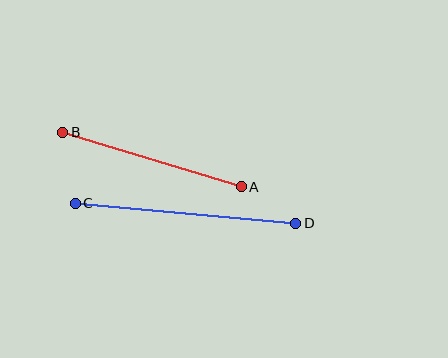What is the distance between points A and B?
The distance is approximately 187 pixels.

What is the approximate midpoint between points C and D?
The midpoint is at approximately (185, 213) pixels.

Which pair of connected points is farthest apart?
Points C and D are farthest apart.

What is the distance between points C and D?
The distance is approximately 221 pixels.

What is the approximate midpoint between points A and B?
The midpoint is at approximately (152, 159) pixels.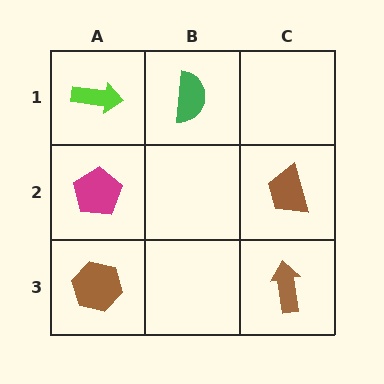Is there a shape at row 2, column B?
No, that cell is empty.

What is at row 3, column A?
A brown hexagon.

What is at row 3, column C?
A brown arrow.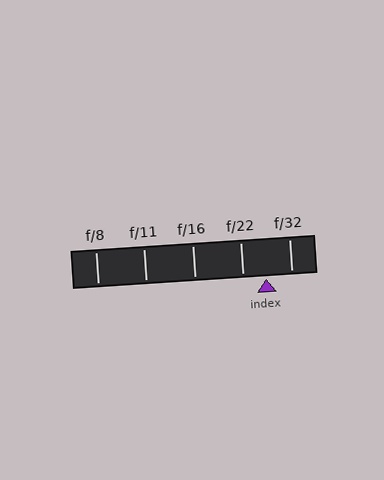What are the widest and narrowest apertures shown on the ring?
The widest aperture shown is f/8 and the narrowest is f/32.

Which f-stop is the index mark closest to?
The index mark is closest to f/22.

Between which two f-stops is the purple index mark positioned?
The index mark is between f/22 and f/32.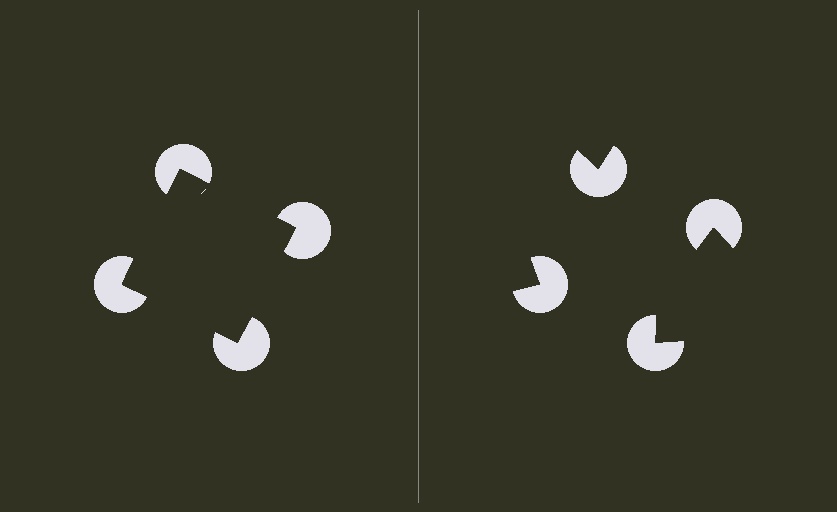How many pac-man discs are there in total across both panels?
8 — 4 on each side.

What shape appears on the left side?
An illusory square.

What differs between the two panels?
The pac-man discs are positioned identically on both sides; only the wedge orientations differ. On the left they align to a square; on the right they are misaligned.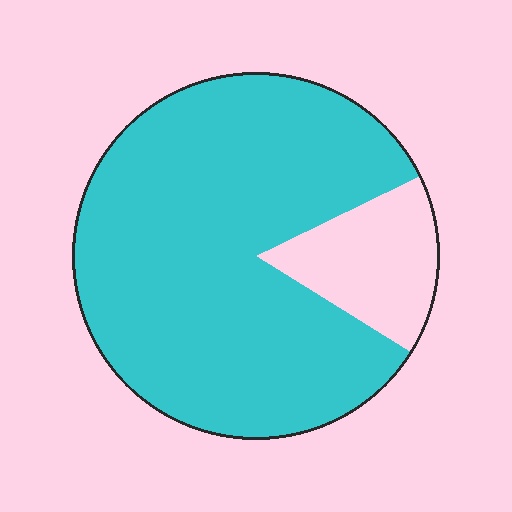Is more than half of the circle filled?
Yes.